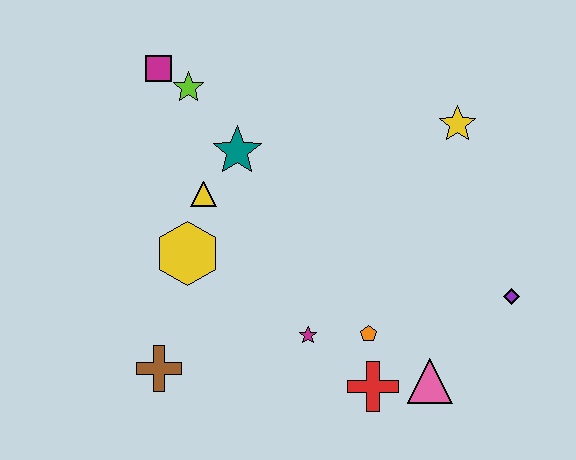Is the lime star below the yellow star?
No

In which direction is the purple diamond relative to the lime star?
The purple diamond is to the right of the lime star.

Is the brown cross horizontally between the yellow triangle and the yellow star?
No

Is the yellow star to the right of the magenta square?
Yes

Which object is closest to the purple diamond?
The pink triangle is closest to the purple diamond.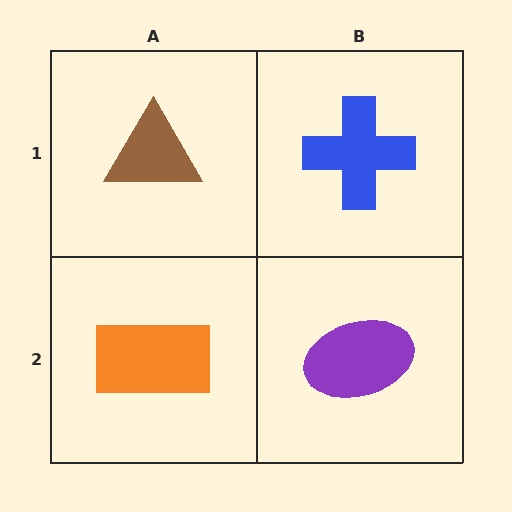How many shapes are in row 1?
2 shapes.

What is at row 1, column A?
A brown triangle.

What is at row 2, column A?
An orange rectangle.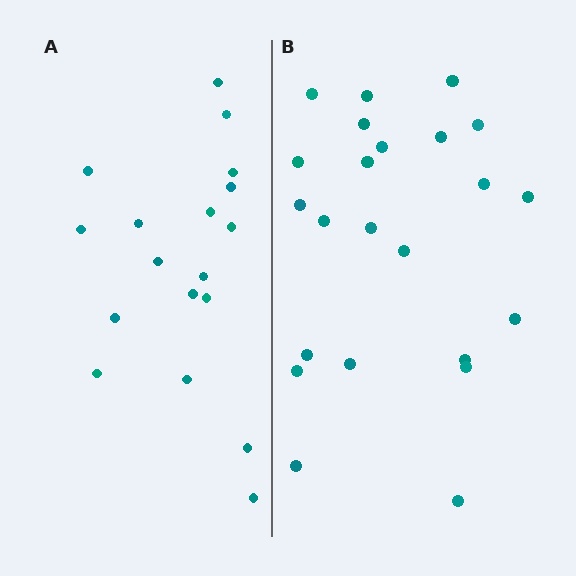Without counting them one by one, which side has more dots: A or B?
Region B (the right region) has more dots.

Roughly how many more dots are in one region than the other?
Region B has about 5 more dots than region A.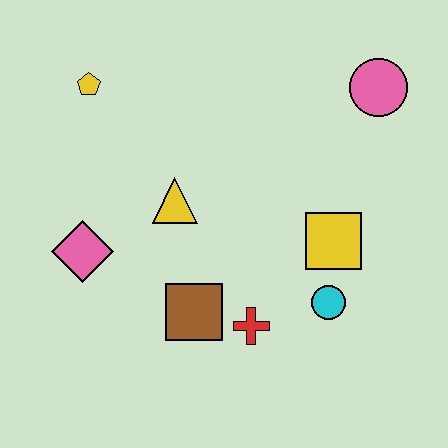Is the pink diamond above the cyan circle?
Yes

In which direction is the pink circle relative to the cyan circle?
The pink circle is above the cyan circle.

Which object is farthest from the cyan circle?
The yellow pentagon is farthest from the cyan circle.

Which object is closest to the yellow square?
The cyan circle is closest to the yellow square.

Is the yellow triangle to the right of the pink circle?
No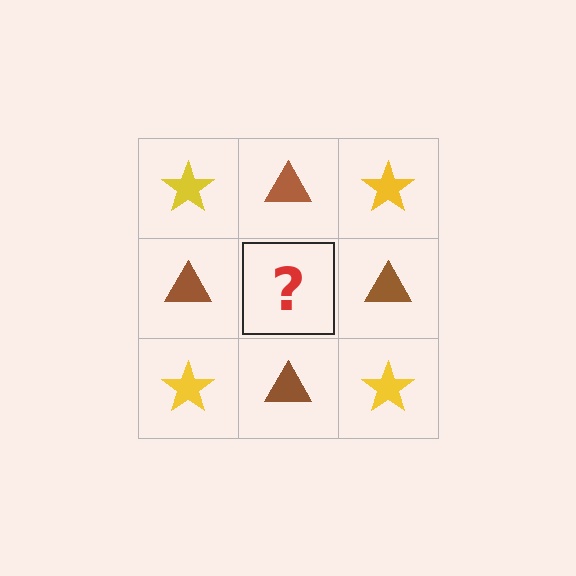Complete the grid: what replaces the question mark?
The question mark should be replaced with a yellow star.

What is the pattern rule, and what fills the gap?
The rule is that it alternates yellow star and brown triangle in a checkerboard pattern. The gap should be filled with a yellow star.